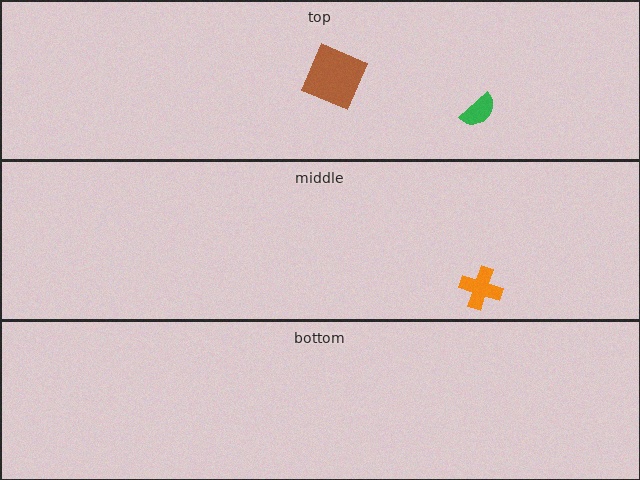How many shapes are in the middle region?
1.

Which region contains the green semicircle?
The top region.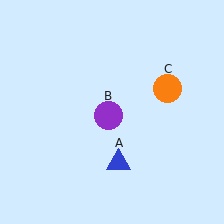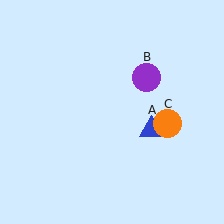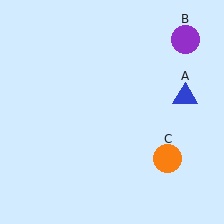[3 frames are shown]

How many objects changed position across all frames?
3 objects changed position: blue triangle (object A), purple circle (object B), orange circle (object C).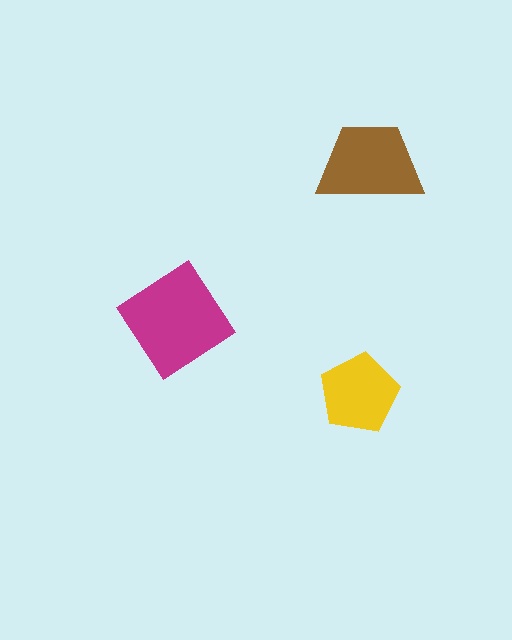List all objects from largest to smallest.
The magenta diamond, the brown trapezoid, the yellow pentagon.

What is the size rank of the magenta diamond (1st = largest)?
1st.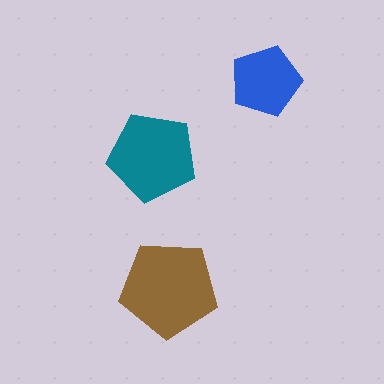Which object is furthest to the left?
The teal pentagon is leftmost.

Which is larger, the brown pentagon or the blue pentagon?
The brown one.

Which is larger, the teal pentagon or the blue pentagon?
The teal one.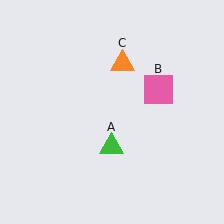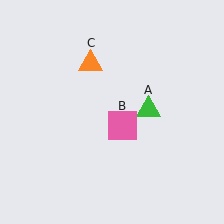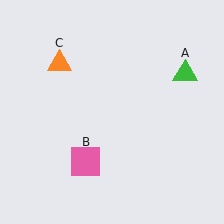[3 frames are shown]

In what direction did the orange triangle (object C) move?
The orange triangle (object C) moved left.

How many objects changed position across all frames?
3 objects changed position: green triangle (object A), pink square (object B), orange triangle (object C).